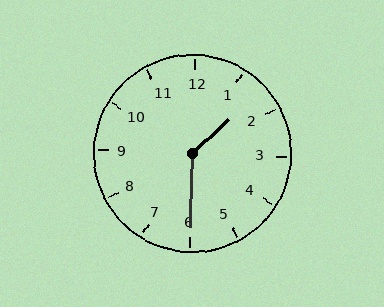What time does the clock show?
1:30.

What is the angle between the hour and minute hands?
Approximately 135 degrees.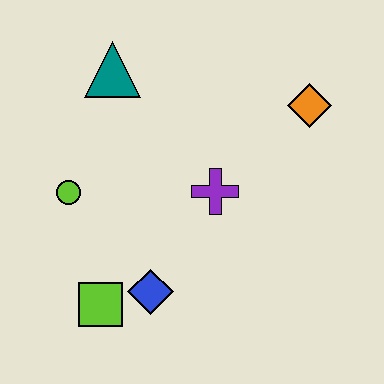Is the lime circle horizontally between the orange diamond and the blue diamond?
No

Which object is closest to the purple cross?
The blue diamond is closest to the purple cross.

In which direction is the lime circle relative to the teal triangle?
The lime circle is below the teal triangle.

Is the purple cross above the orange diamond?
No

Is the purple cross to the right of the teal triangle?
Yes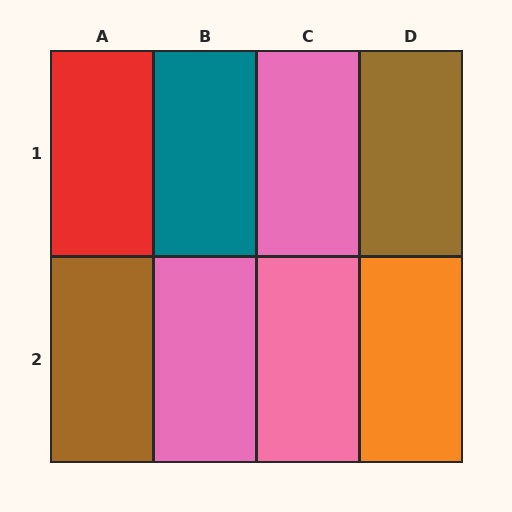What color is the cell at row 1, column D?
Brown.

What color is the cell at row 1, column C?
Pink.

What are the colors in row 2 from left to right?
Brown, pink, pink, orange.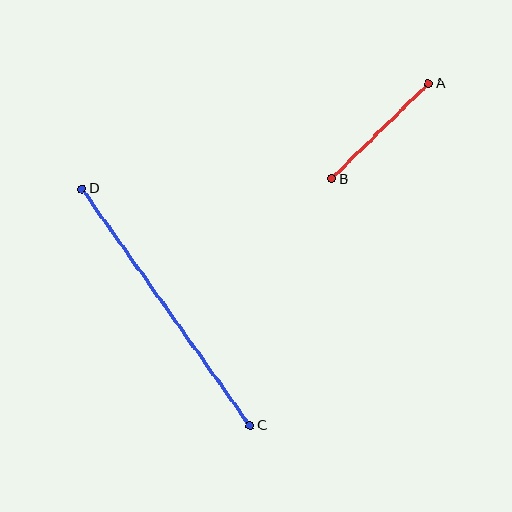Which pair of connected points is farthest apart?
Points C and D are farthest apart.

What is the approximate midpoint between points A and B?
The midpoint is at approximately (380, 131) pixels.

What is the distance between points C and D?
The distance is approximately 291 pixels.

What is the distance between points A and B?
The distance is approximately 136 pixels.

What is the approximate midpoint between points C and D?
The midpoint is at approximately (166, 307) pixels.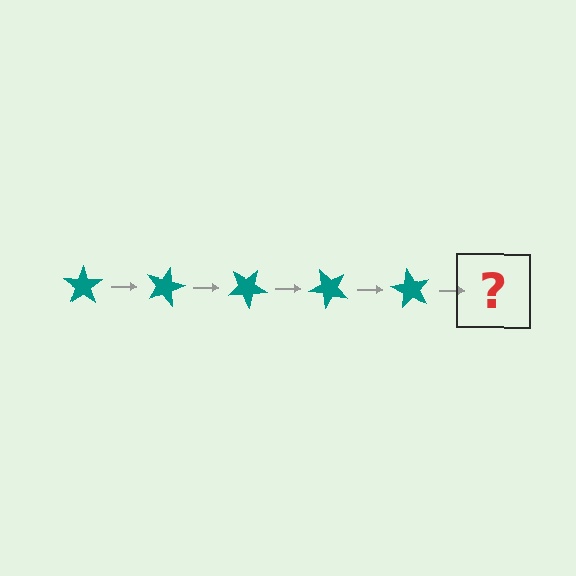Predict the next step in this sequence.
The next step is a teal star rotated 75 degrees.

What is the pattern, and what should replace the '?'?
The pattern is that the star rotates 15 degrees each step. The '?' should be a teal star rotated 75 degrees.